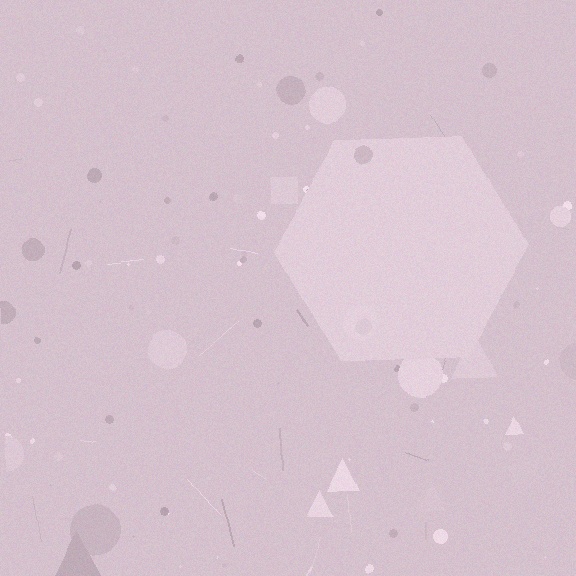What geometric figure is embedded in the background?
A hexagon is embedded in the background.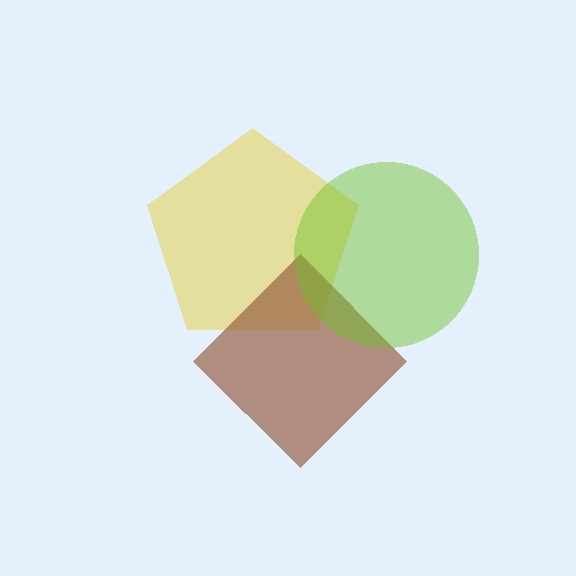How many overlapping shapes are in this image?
There are 3 overlapping shapes in the image.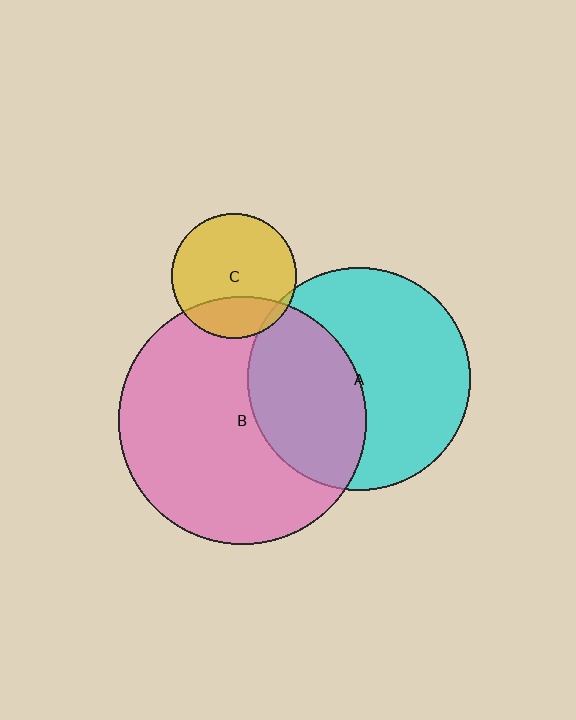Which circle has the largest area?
Circle B (pink).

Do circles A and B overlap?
Yes.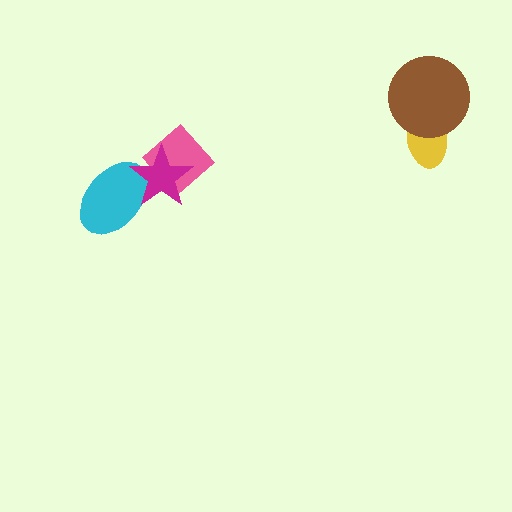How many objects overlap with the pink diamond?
1 object overlaps with the pink diamond.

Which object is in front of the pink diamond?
The magenta star is in front of the pink diamond.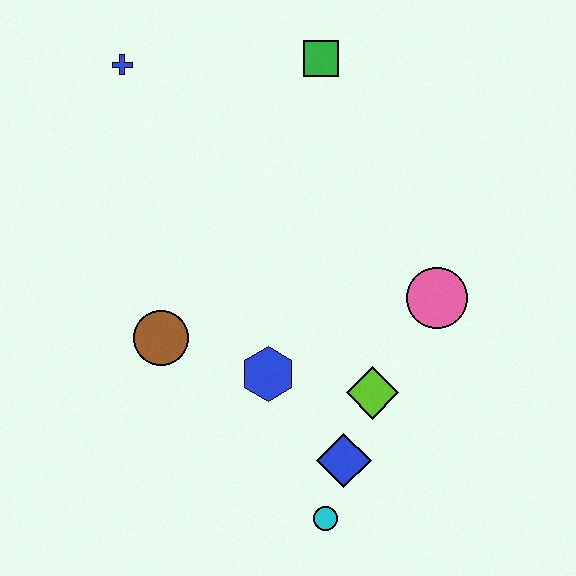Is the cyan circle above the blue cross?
No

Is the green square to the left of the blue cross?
No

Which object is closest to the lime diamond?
The blue diamond is closest to the lime diamond.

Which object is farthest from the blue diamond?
The blue cross is farthest from the blue diamond.